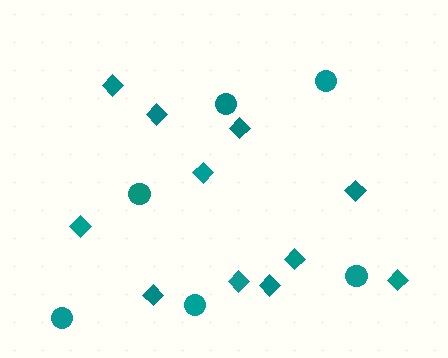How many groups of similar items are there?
There are 2 groups: one group of circles (6) and one group of diamonds (11).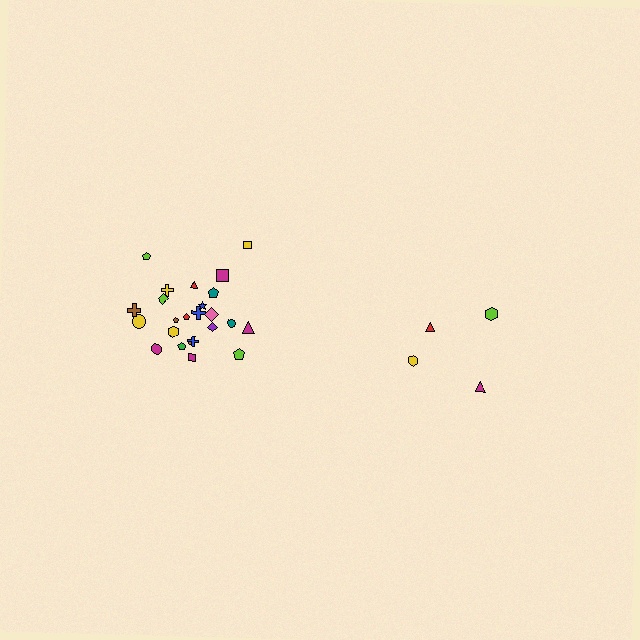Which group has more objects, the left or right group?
The left group.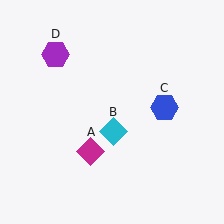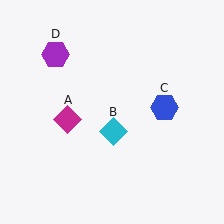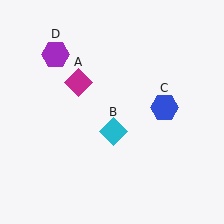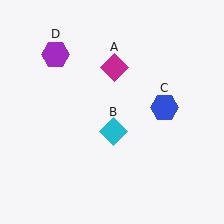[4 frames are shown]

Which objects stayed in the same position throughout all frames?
Cyan diamond (object B) and blue hexagon (object C) and purple hexagon (object D) remained stationary.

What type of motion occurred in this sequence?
The magenta diamond (object A) rotated clockwise around the center of the scene.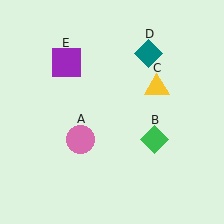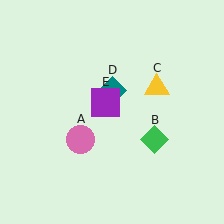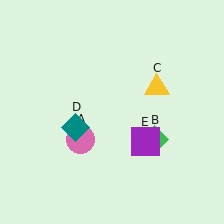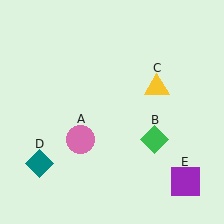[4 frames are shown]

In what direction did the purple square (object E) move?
The purple square (object E) moved down and to the right.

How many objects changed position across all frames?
2 objects changed position: teal diamond (object D), purple square (object E).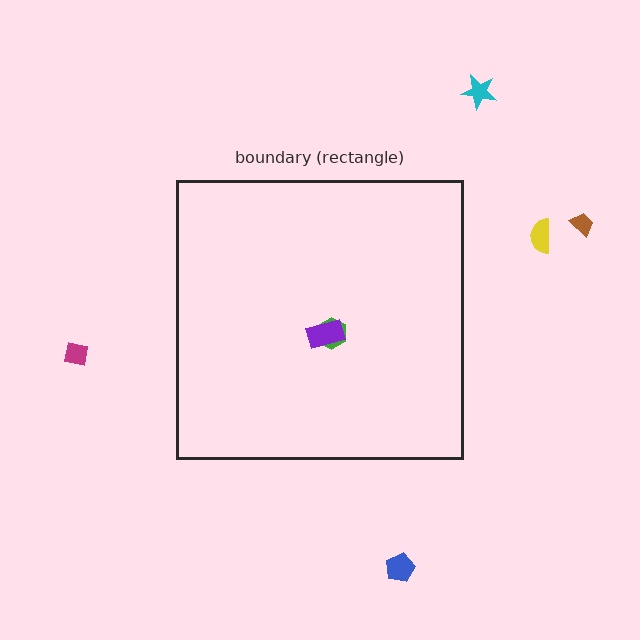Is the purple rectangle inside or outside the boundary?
Inside.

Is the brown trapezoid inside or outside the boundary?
Outside.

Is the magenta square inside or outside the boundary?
Outside.